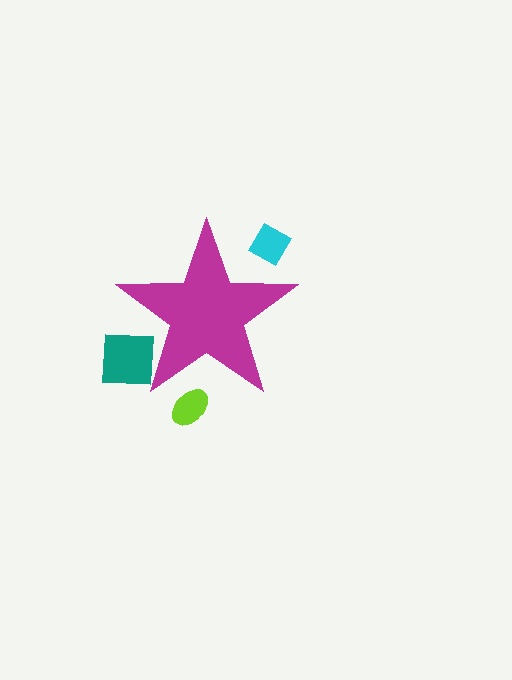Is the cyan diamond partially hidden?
Yes, the cyan diamond is partially hidden behind the magenta star.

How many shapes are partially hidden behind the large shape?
3 shapes are partially hidden.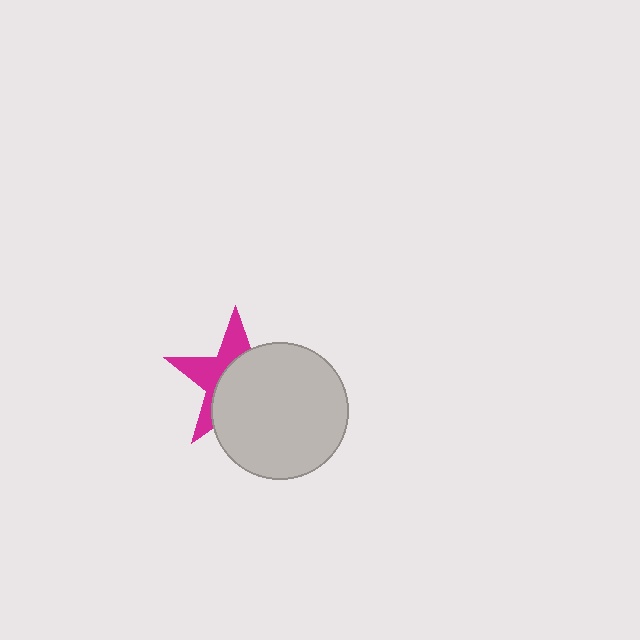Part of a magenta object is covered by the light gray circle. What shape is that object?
It is a star.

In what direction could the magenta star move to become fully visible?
The magenta star could move toward the upper-left. That would shift it out from behind the light gray circle entirely.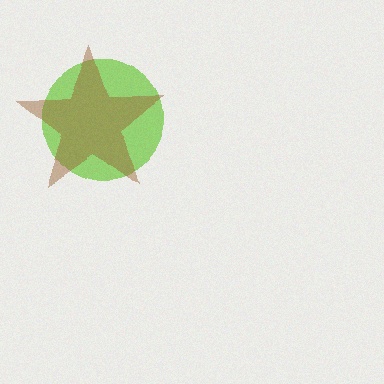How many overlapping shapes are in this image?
There are 2 overlapping shapes in the image.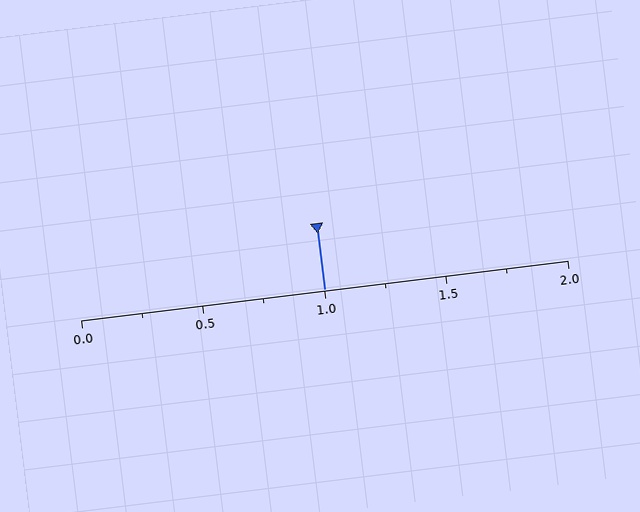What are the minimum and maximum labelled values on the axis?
The axis runs from 0.0 to 2.0.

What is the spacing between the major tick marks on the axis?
The major ticks are spaced 0.5 apart.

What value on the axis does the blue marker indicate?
The marker indicates approximately 1.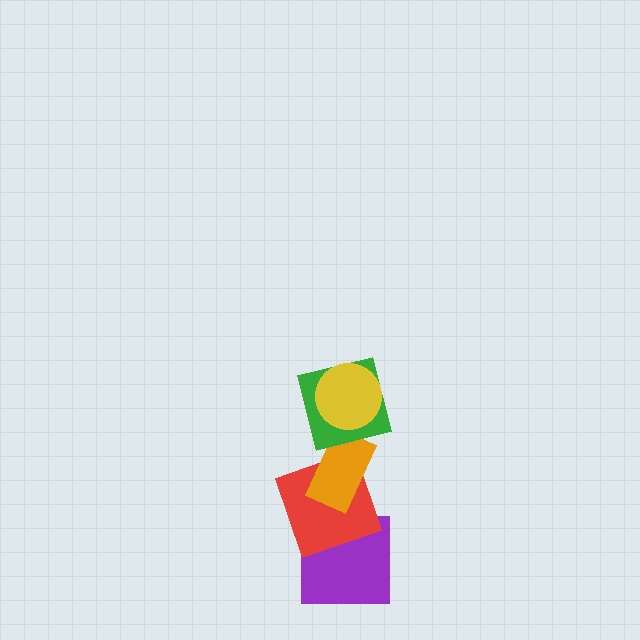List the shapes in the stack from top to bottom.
From top to bottom: the yellow circle, the green square, the orange rectangle, the red square, the purple square.